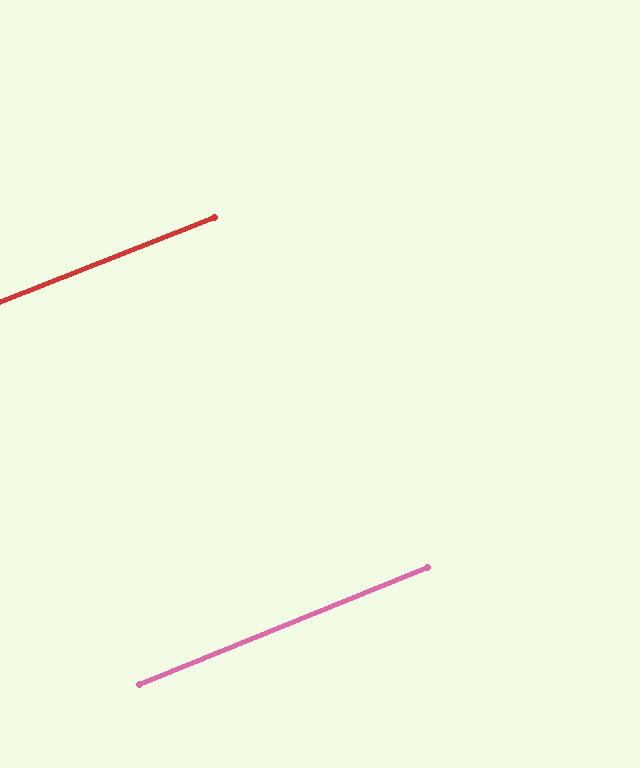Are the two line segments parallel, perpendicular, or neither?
Parallel — their directions differ by only 0.5°.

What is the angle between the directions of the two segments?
Approximately 1 degree.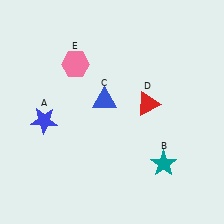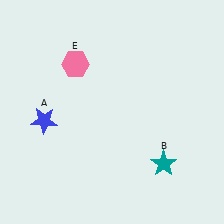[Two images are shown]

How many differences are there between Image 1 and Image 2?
There are 2 differences between the two images.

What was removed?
The blue triangle (C), the red triangle (D) were removed in Image 2.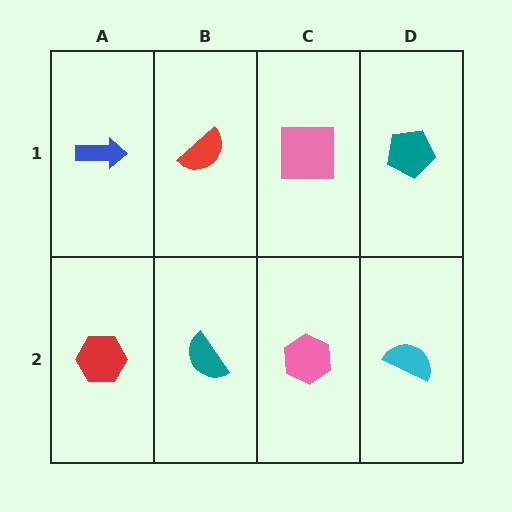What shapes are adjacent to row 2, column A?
A blue arrow (row 1, column A), a teal semicircle (row 2, column B).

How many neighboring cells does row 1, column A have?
2.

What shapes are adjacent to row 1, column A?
A red hexagon (row 2, column A), a red semicircle (row 1, column B).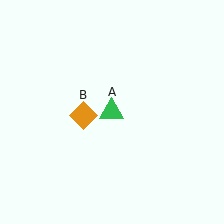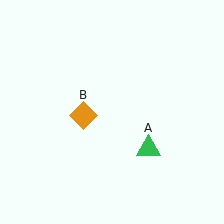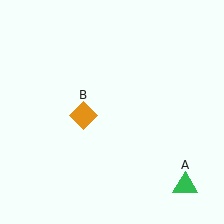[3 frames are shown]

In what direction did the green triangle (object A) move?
The green triangle (object A) moved down and to the right.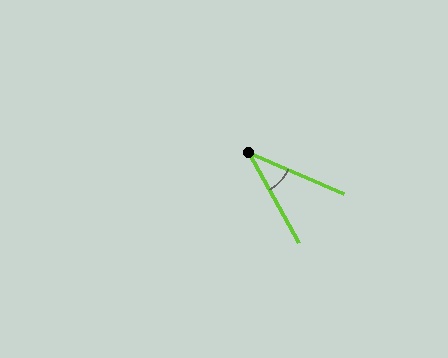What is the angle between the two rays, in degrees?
Approximately 38 degrees.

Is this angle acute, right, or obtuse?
It is acute.